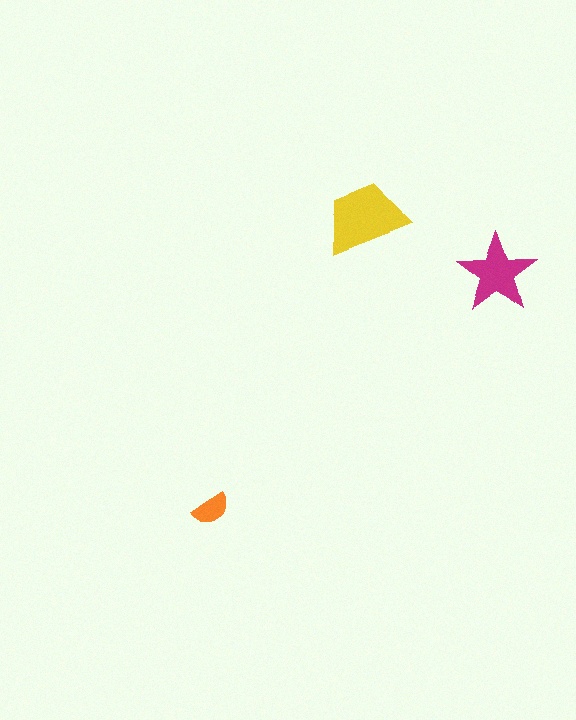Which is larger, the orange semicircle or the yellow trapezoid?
The yellow trapezoid.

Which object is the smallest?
The orange semicircle.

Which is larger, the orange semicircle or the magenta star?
The magenta star.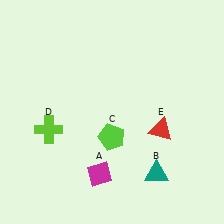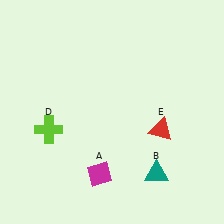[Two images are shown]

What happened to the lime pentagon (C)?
The lime pentagon (C) was removed in Image 2. It was in the bottom-left area of Image 1.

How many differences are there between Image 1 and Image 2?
There is 1 difference between the two images.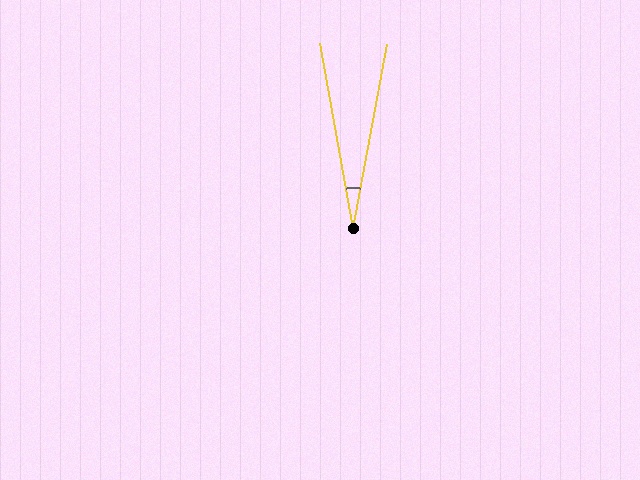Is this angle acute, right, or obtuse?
It is acute.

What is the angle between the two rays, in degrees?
Approximately 20 degrees.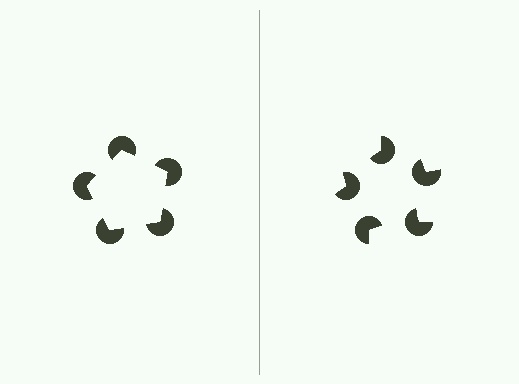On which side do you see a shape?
An illusory pentagon appears on the left side. On the right side the wedge cuts are rotated, so no coherent shape forms.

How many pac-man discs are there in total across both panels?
10 — 5 on each side.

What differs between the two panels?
The pac-man discs are positioned identically on both sides; only the wedge orientations differ. On the left they align to a pentagon; on the right they are misaligned.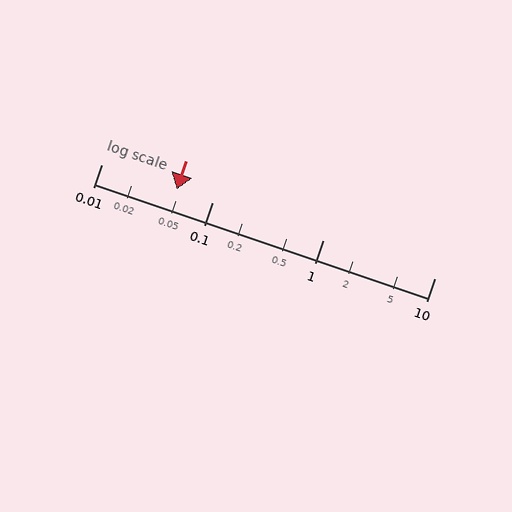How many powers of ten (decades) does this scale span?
The scale spans 3 decades, from 0.01 to 10.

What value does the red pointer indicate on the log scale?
The pointer indicates approximately 0.048.